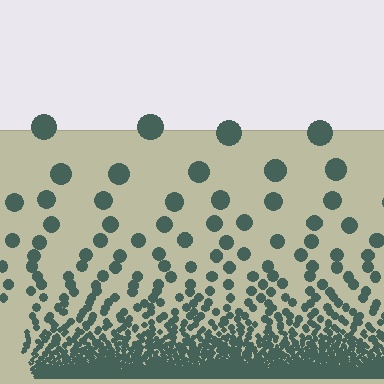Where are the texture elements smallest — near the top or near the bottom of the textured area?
Near the bottom.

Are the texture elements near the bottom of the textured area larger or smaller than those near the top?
Smaller. The gradient is inverted — elements near the bottom are smaller and denser.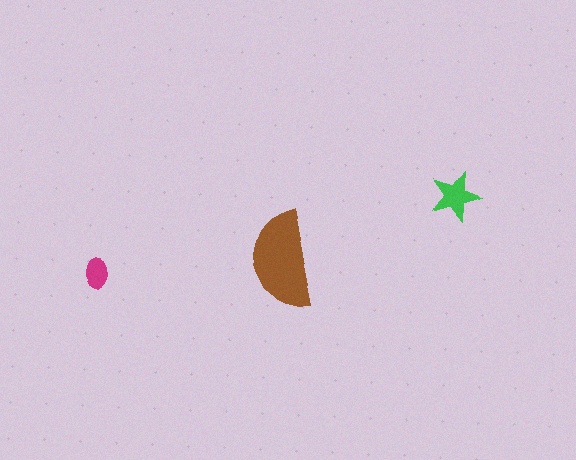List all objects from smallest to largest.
The magenta ellipse, the green star, the brown semicircle.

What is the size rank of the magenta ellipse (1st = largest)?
3rd.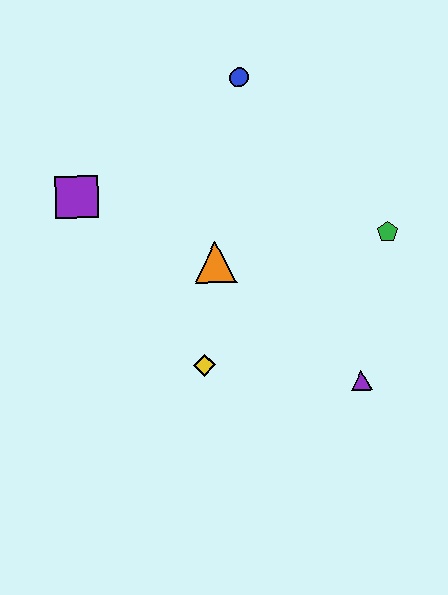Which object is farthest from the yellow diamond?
The blue circle is farthest from the yellow diamond.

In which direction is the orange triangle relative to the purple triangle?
The orange triangle is to the left of the purple triangle.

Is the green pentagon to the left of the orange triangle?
No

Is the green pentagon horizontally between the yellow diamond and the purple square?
No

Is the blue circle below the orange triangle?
No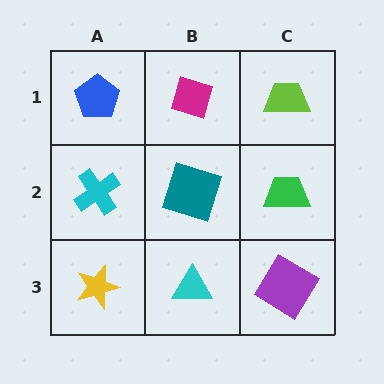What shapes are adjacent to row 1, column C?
A green trapezoid (row 2, column C), a magenta diamond (row 1, column B).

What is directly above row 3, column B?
A teal square.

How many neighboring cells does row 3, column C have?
2.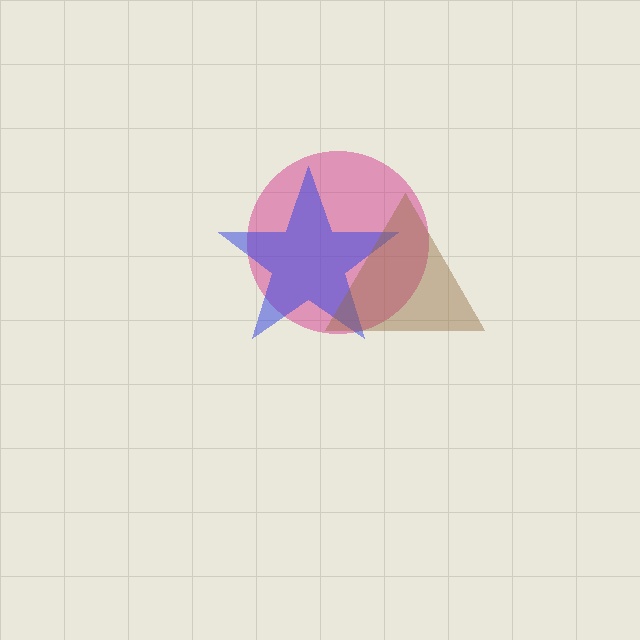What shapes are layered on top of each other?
The layered shapes are: a magenta circle, a blue star, a brown triangle.